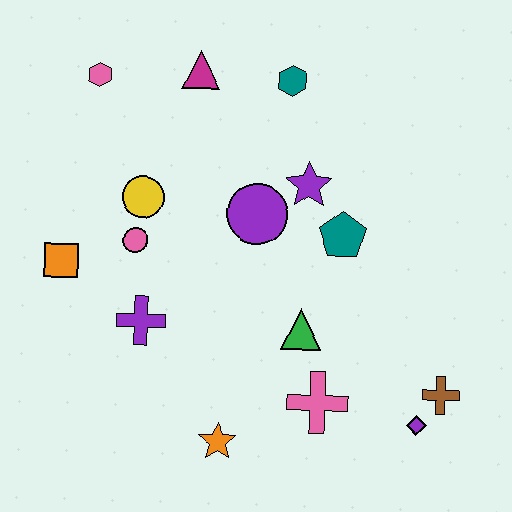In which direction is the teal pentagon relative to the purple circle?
The teal pentagon is to the right of the purple circle.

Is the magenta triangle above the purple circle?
Yes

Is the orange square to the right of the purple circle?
No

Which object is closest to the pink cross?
The green triangle is closest to the pink cross.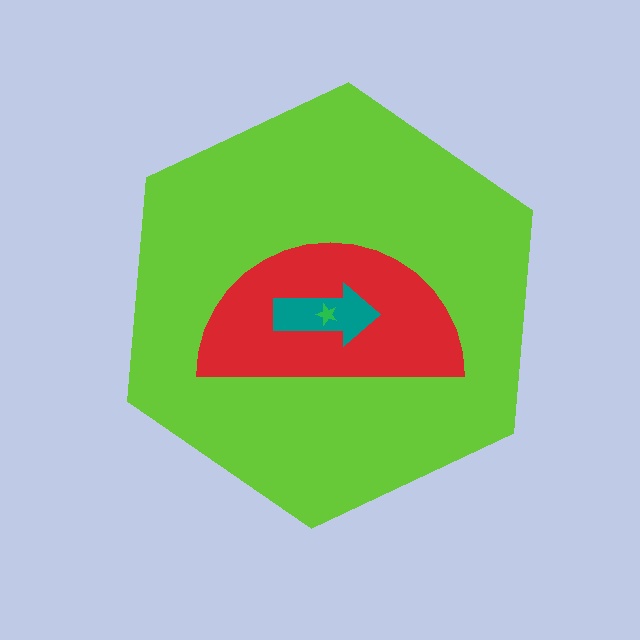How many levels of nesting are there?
4.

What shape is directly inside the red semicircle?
The teal arrow.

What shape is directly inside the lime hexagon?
The red semicircle.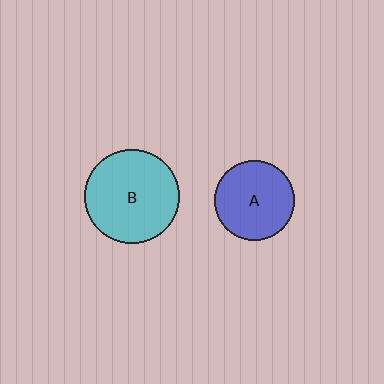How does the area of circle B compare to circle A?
Approximately 1.4 times.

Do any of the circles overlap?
No, none of the circles overlap.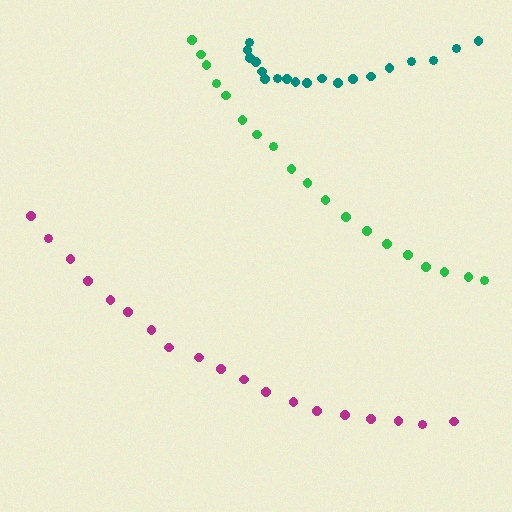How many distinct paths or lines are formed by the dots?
There are 3 distinct paths.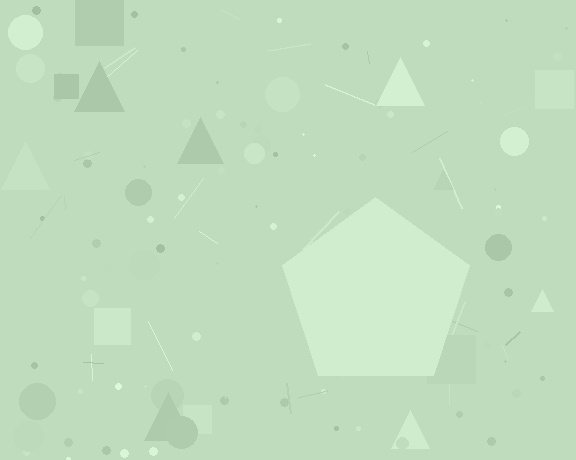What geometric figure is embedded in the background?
A pentagon is embedded in the background.